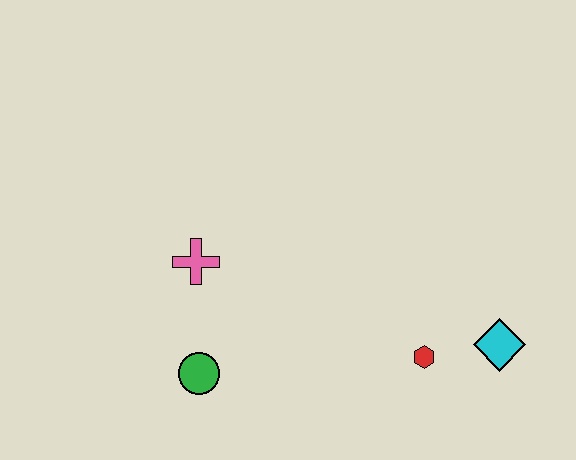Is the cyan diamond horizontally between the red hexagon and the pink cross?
No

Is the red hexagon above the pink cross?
No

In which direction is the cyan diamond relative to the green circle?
The cyan diamond is to the right of the green circle.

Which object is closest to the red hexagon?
The cyan diamond is closest to the red hexagon.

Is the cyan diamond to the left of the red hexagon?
No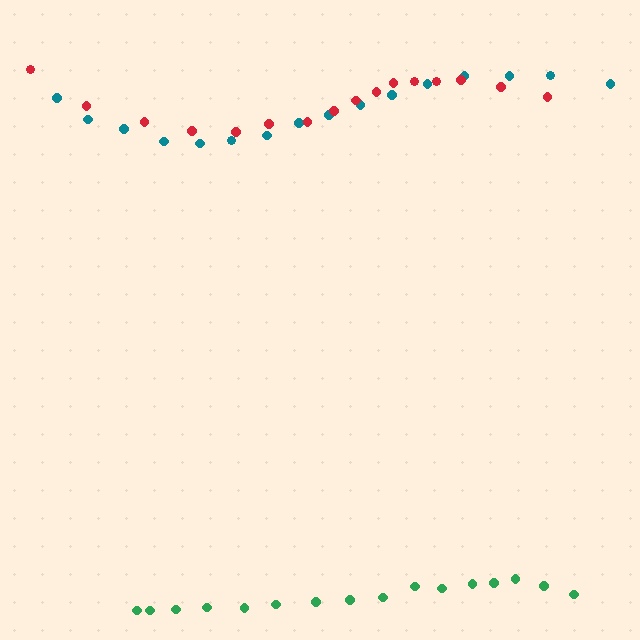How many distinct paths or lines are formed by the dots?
There are 3 distinct paths.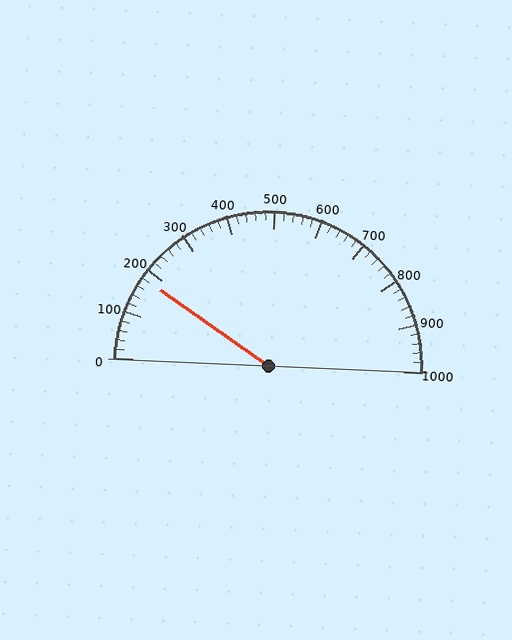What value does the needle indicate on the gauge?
The needle indicates approximately 180.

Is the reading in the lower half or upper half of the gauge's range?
The reading is in the lower half of the range (0 to 1000).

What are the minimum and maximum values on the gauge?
The gauge ranges from 0 to 1000.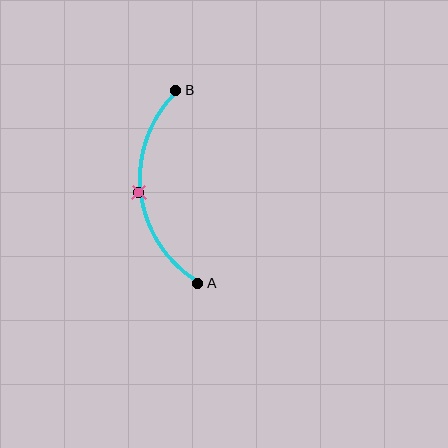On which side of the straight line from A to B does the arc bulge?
The arc bulges to the left of the straight line connecting A and B.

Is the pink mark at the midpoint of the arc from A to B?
Yes. The pink mark lies on the arc at equal arc-length from both A and B — it is the arc midpoint.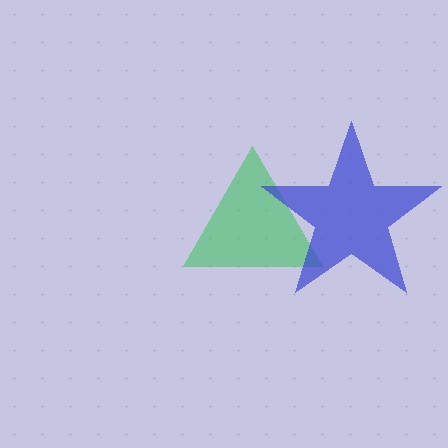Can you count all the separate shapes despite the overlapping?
Yes, there are 2 separate shapes.